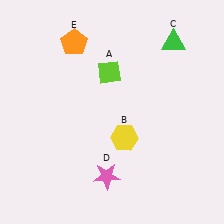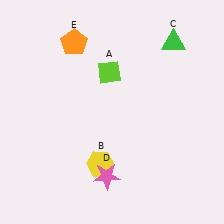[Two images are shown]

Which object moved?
The yellow hexagon (B) moved down.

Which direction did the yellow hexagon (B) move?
The yellow hexagon (B) moved down.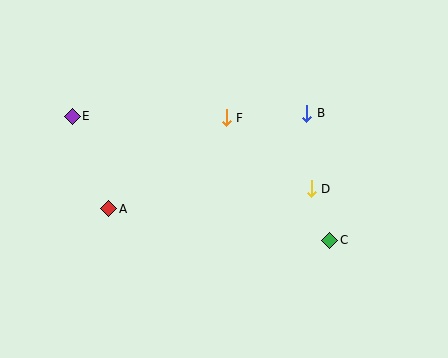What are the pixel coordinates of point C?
Point C is at (330, 240).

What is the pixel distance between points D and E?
The distance between D and E is 249 pixels.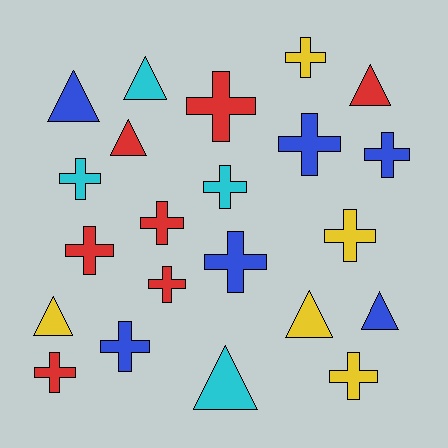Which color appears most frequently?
Red, with 7 objects.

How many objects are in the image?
There are 22 objects.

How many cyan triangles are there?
There are 2 cyan triangles.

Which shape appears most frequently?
Cross, with 14 objects.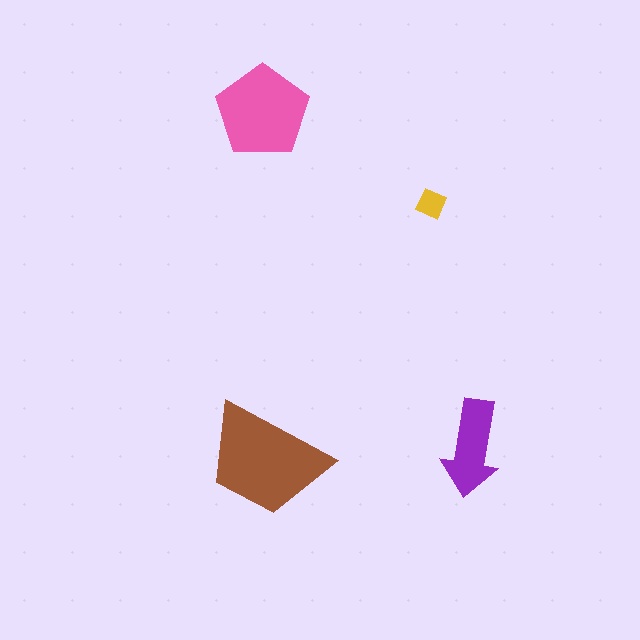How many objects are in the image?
There are 4 objects in the image.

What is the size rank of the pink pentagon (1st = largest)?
2nd.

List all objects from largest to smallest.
The brown trapezoid, the pink pentagon, the purple arrow, the yellow diamond.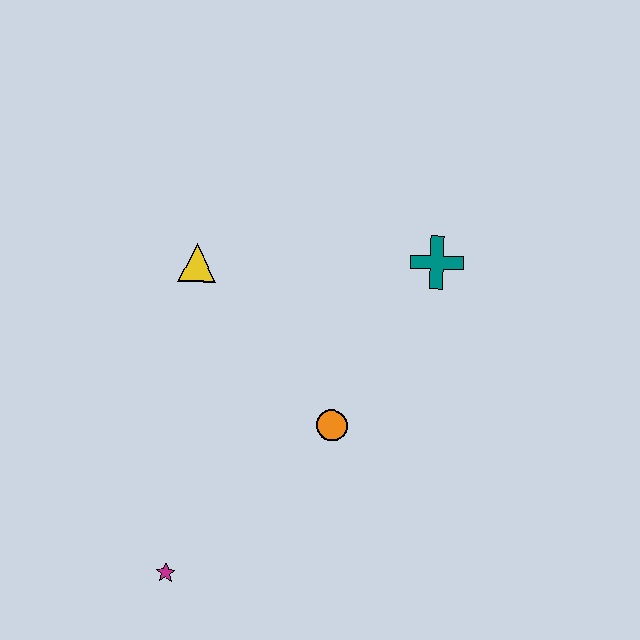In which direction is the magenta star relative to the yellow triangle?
The magenta star is below the yellow triangle.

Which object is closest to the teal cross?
The orange circle is closest to the teal cross.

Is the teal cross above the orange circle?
Yes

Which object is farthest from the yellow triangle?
The magenta star is farthest from the yellow triangle.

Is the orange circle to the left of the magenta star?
No